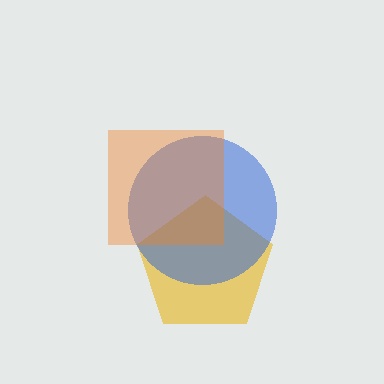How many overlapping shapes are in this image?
There are 3 overlapping shapes in the image.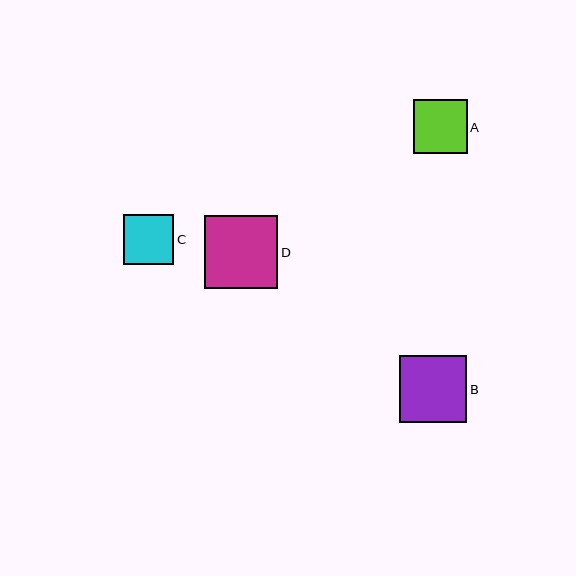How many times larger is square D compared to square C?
Square D is approximately 1.4 times the size of square C.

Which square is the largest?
Square D is the largest with a size of approximately 73 pixels.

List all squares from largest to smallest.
From largest to smallest: D, B, A, C.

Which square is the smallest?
Square C is the smallest with a size of approximately 51 pixels.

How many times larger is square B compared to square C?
Square B is approximately 1.3 times the size of square C.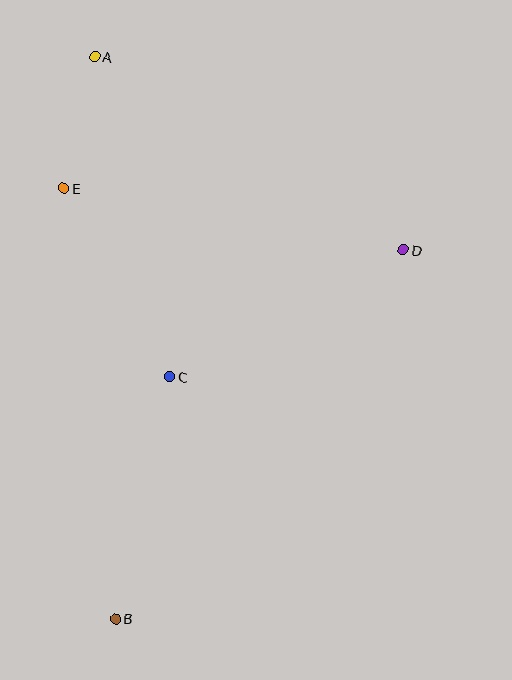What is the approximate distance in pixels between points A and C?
The distance between A and C is approximately 329 pixels.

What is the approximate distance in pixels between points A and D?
The distance between A and D is approximately 364 pixels.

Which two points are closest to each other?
Points A and E are closest to each other.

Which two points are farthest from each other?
Points A and B are farthest from each other.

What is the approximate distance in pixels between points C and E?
The distance between C and E is approximately 216 pixels.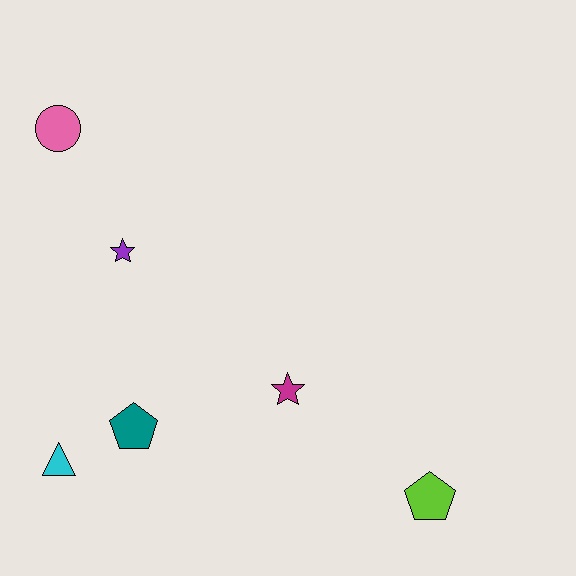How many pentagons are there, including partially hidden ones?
There are 2 pentagons.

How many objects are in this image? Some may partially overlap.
There are 6 objects.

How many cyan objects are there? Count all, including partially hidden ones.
There is 1 cyan object.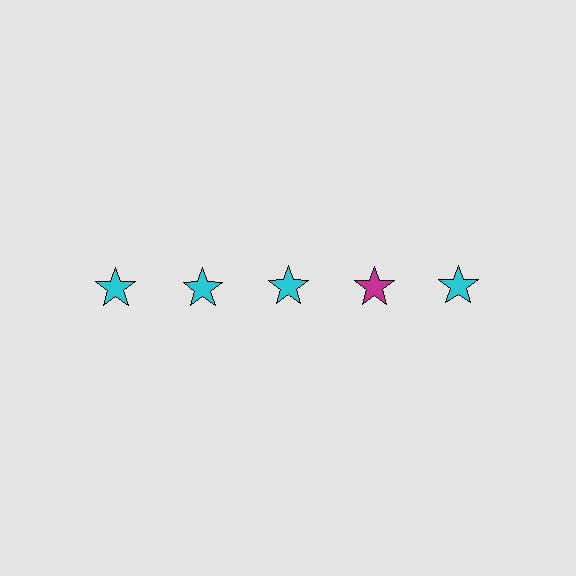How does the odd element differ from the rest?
It has a different color: magenta instead of cyan.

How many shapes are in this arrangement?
There are 5 shapes arranged in a grid pattern.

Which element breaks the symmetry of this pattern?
The magenta star in the top row, second from right column breaks the symmetry. All other shapes are cyan stars.